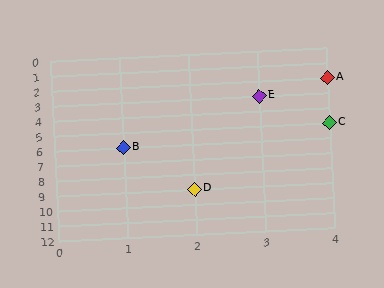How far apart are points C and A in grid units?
Points C and A are 3 rows apart.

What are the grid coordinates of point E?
Point E is at grid coordinates (3, 3).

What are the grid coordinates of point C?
Point C is at grid coordinates (4, 5).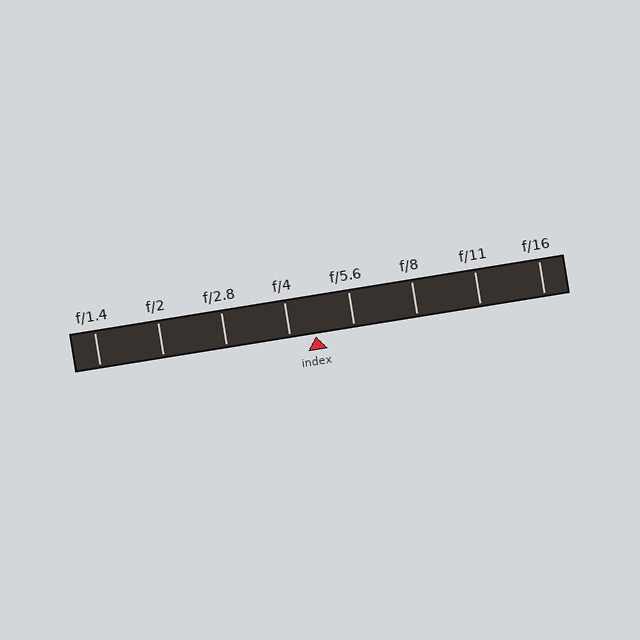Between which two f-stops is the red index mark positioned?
The index mark is between f/4 and f/5.6.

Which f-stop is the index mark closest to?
The index mark is closest to f/4.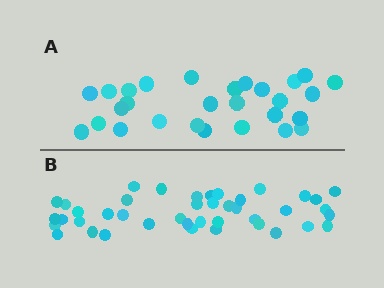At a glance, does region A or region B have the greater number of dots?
Region B (the bottom region) has more dots.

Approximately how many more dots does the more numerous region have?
Region B has approximately 15 more dots than region A.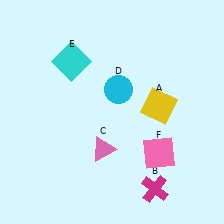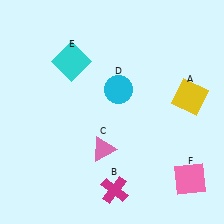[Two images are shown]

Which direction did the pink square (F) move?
The pink square (F) moved right.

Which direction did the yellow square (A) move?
The yellow square (A) moved right.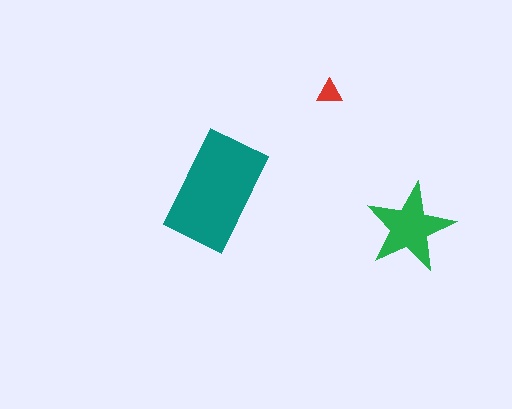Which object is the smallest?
The red triangle.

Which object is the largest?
The teal rectangle.